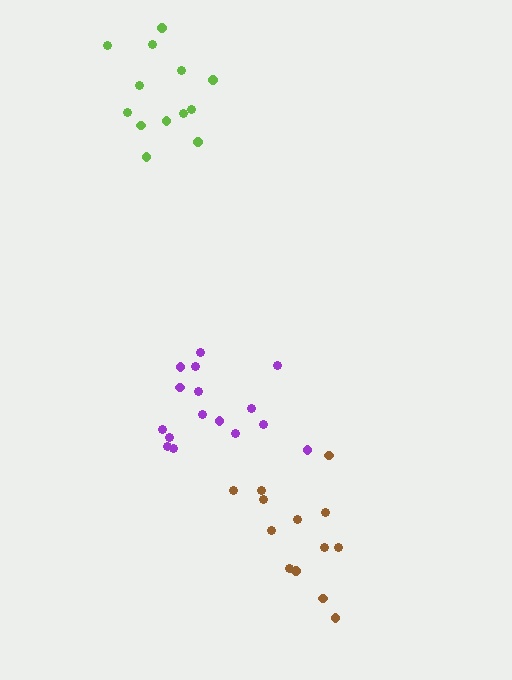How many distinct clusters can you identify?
There are 3 distinct clusters.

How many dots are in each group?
Group 1: 13 dots, Group 2: 13 dots, Group 3: 16 dots (42 total).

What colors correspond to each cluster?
The clusters are colored: lime, brown, purple.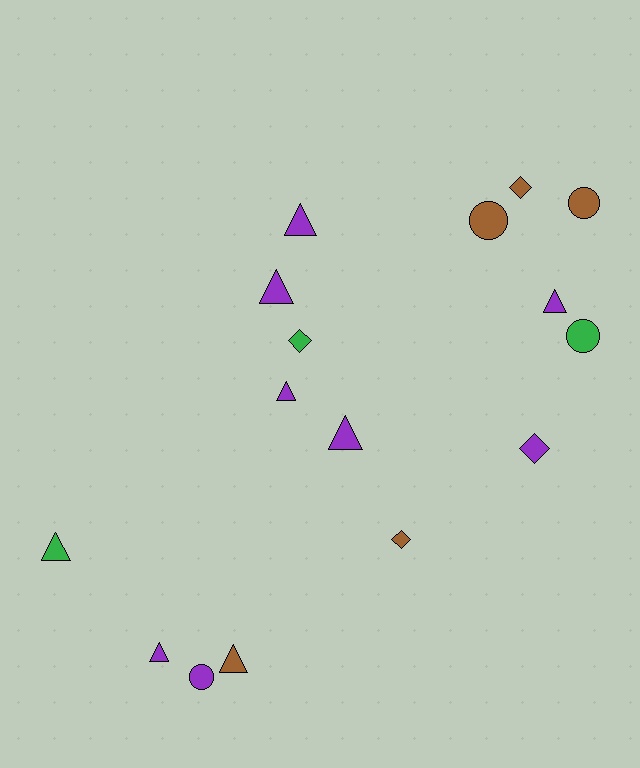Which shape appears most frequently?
Triangle, with 8 objects.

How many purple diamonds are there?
There is 1 purple diamond.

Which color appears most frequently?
Purple, with 8 objects.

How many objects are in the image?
There are 16 objects.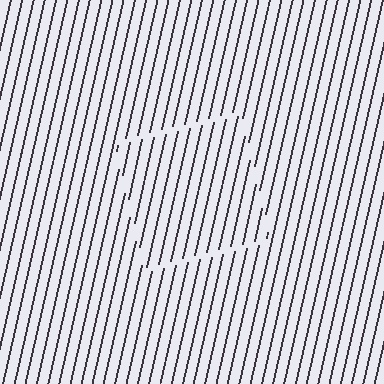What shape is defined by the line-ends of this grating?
An illusory square. The interior of the shape contains the same grating, shifted by half a period — the contour is defined by the phase discontinuity where line-ends from the inner and outer gratings abut.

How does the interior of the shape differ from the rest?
The interior of the shape contains the same grating, shifted by half a period — the contour is defined by the phase discontinuity where line-ends from the inner and outer gratings abut.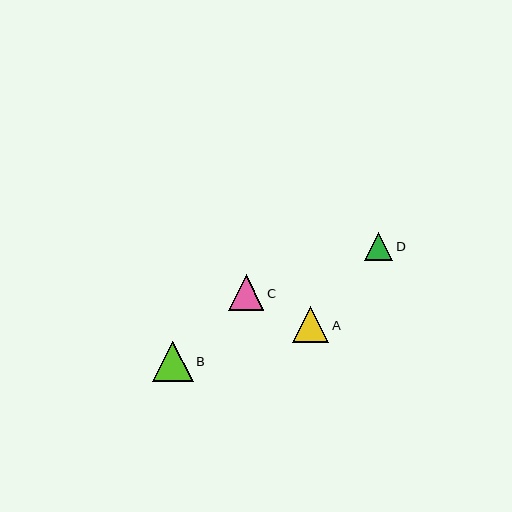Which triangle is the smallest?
Triangle D is the smallest with a size of approximately 28 pixels.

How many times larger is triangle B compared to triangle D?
Triangle B is approximately 1.4 times the size of triangle D.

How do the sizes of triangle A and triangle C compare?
Triangle A and triangle C are approximately the same size.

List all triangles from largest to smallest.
From largest to smallest: B, A, C, D.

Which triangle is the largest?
Triangle B is the largest with a size of approximately 41 pixels.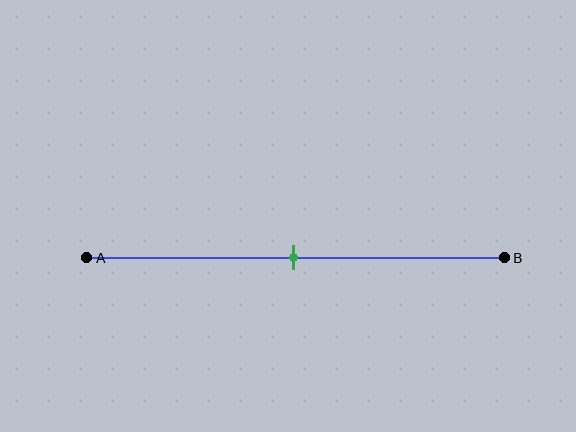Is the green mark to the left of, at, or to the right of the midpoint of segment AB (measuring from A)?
The green mark is approximately at the midpoint of segment AB.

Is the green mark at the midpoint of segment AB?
Yes, the mark is approximately at the midpoint.